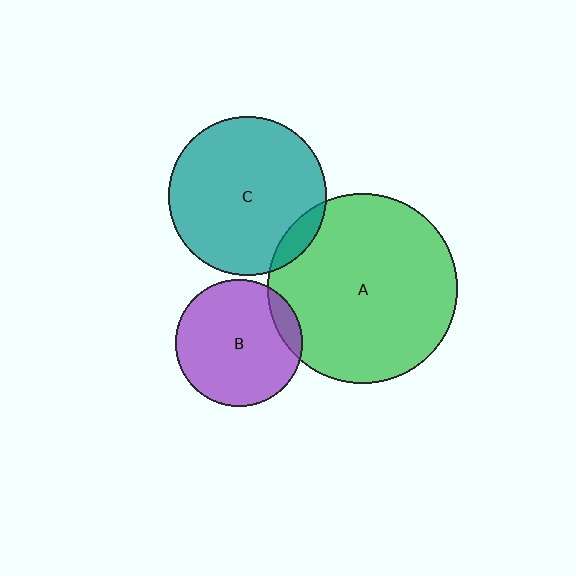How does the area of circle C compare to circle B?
Approximately 1.6 times.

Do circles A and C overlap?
Yes.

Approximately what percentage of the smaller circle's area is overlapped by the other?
Approximately 10%.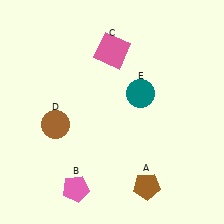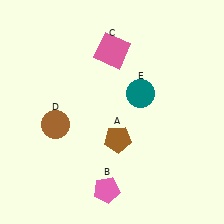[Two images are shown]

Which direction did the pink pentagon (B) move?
The pink pentagon (B) moved right.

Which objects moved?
The objects that moved are: the brown pentagon (A), the pink pentagon (B).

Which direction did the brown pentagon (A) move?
The brown pentagon (A) moved up.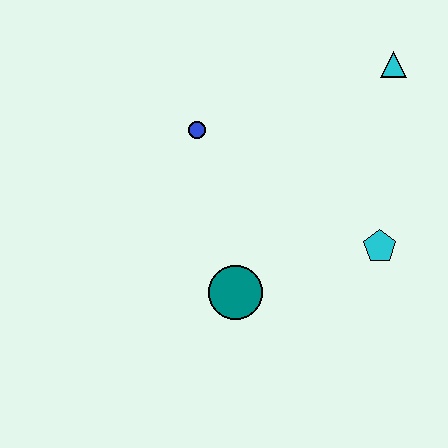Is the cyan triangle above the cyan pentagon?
Yes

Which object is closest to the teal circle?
The cyan pentagon is closest to the teal circle.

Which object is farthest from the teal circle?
The cyan triangle is farthest from the teal circle.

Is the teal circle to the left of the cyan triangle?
Yes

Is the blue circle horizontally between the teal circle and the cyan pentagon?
No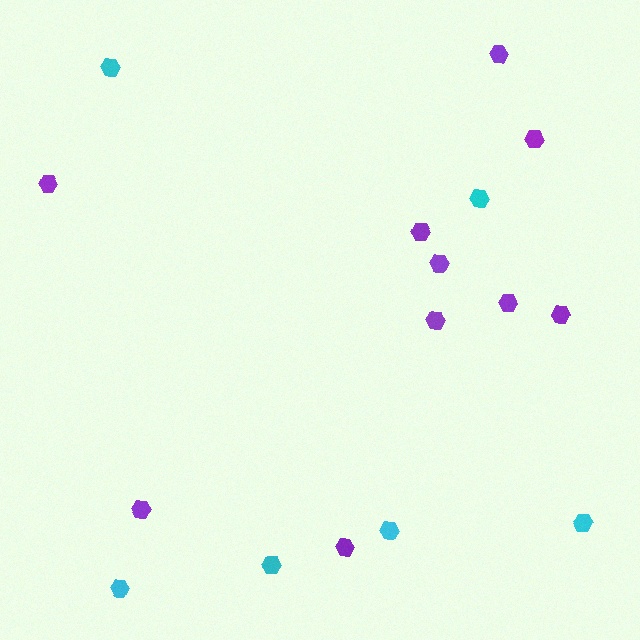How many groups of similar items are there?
There are 2 groups: one group of cyan hexagons (6) and one group of purple hexagons (10).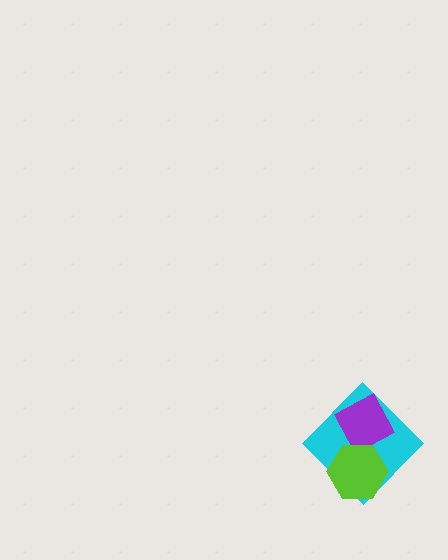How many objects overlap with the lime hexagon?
2 objects overlap with the lime hexagon.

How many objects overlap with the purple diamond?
2 objects overlap with the purple diamond.